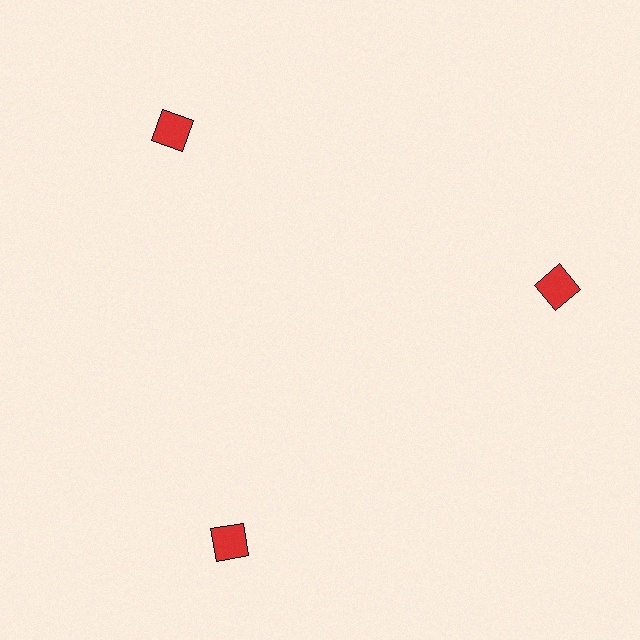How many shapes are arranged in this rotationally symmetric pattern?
There are 3 shapes, arranged in 3 groups of 1.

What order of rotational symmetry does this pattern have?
This pattern has 3-fold rotational symmetry.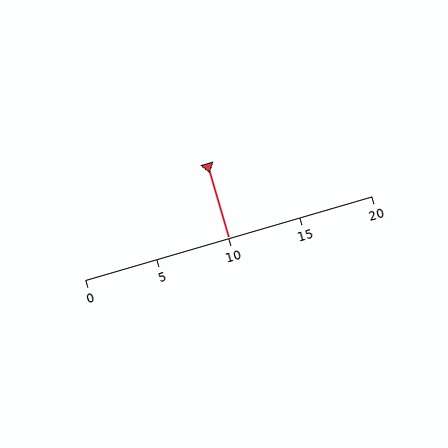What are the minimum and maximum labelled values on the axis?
The axis runs from 0 to 20.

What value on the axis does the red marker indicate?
The marker indicates approximately 10.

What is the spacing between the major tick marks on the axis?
The major ticks are spaced 5 apart.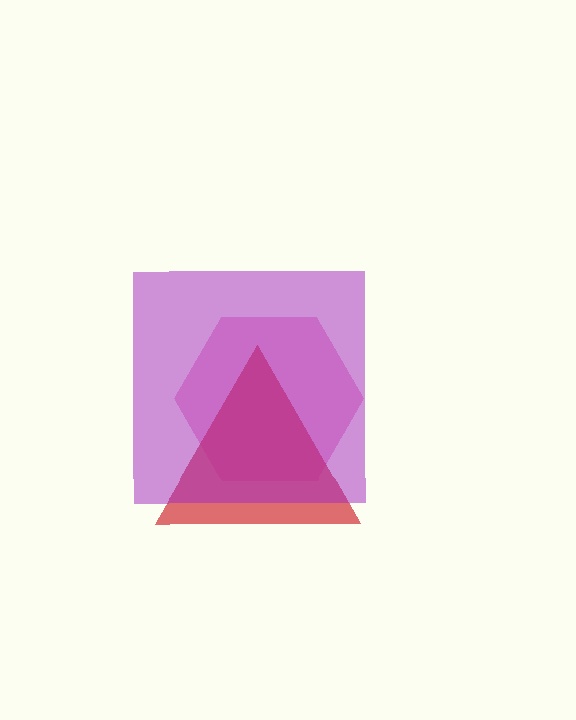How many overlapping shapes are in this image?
There are 3 overlapping shapes in the image.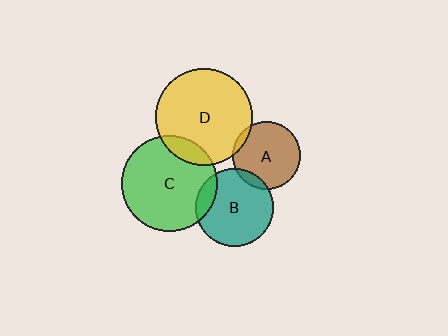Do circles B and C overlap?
Yes.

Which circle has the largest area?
Circle D (yellow).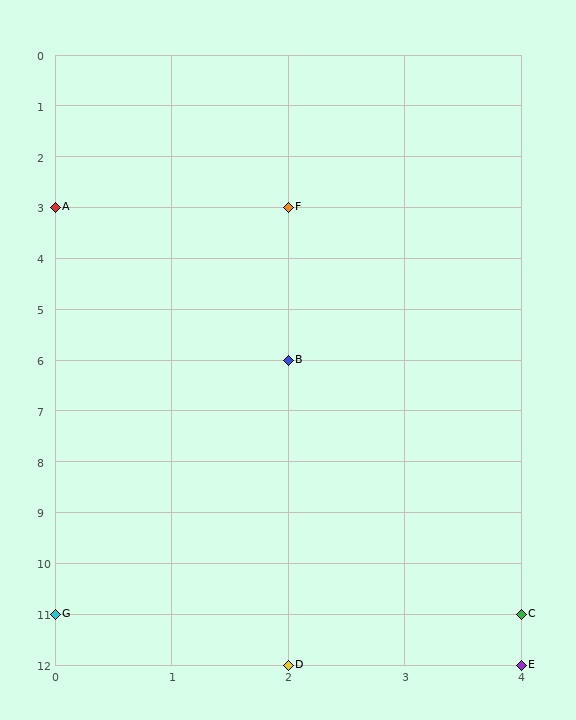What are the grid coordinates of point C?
Point C is at grid coordinates (4, 11).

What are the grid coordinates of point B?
Point B is at grid coordinates (2, 6).